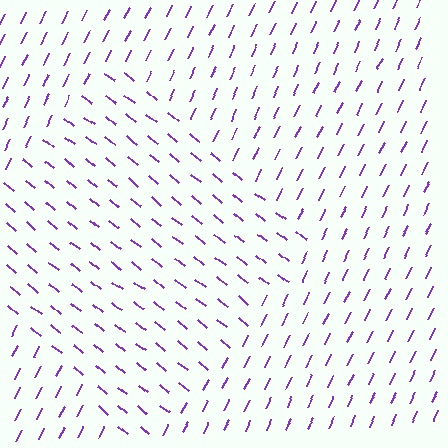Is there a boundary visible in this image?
Yes, there is a texture boundary formed by a change in line orientation.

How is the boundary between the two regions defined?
The boundary is defined purely by a change in line orientation (approximately 77 degrees difference). All lines are the same color and thickness.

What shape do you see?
I see a diamond.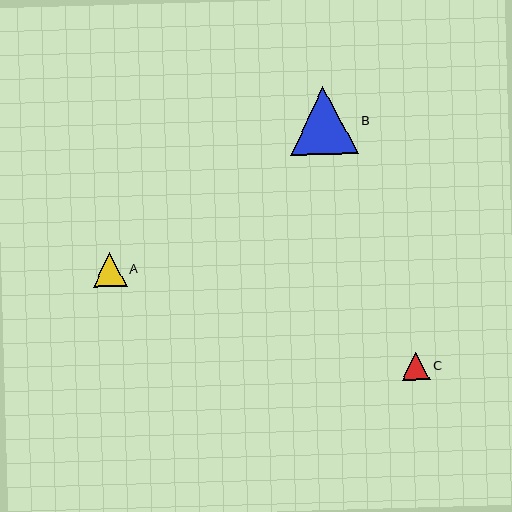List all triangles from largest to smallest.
From largest to smallest: B, A, C.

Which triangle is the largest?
Triangle B is the largest with a size of approximately 68 pixels.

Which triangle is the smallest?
Triangle C is the smallest with a size of approximately 28 pixels.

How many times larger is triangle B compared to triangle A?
Triangle B is approximately 2.0 times the size of triangle A.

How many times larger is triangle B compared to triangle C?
Triangle B is approximately 2.4 times the size of triangle C.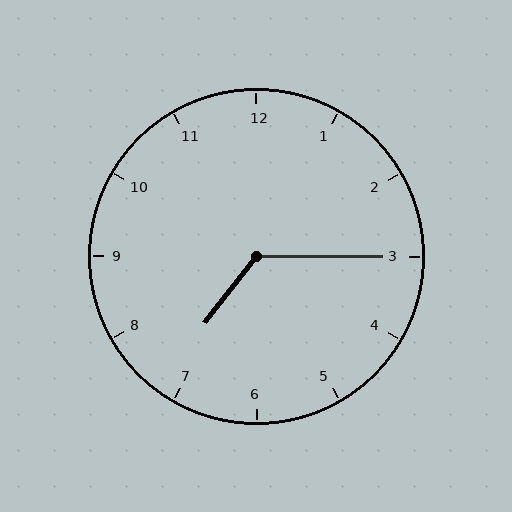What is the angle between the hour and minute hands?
Approximately 128 degrees.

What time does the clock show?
7:15.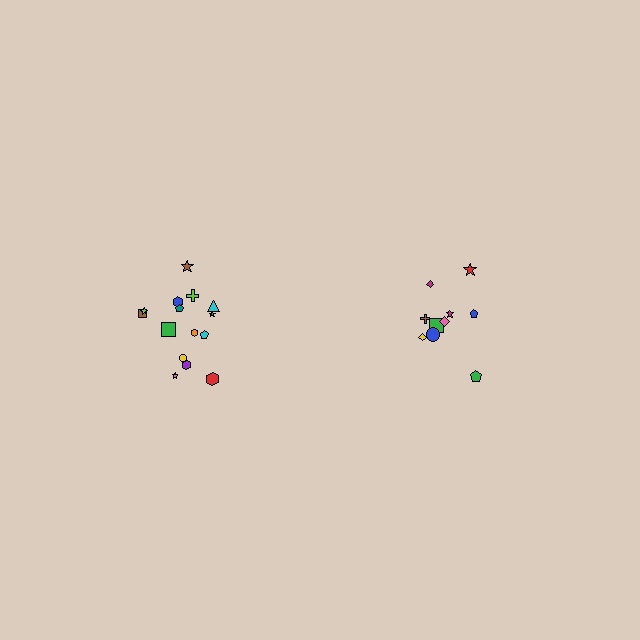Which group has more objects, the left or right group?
The left group.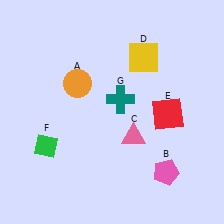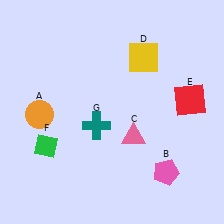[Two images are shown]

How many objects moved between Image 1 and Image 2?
3 objects moved between the two images.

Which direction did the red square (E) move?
The red square (E) moved right.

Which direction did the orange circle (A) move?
The orange circle (A) moved left.